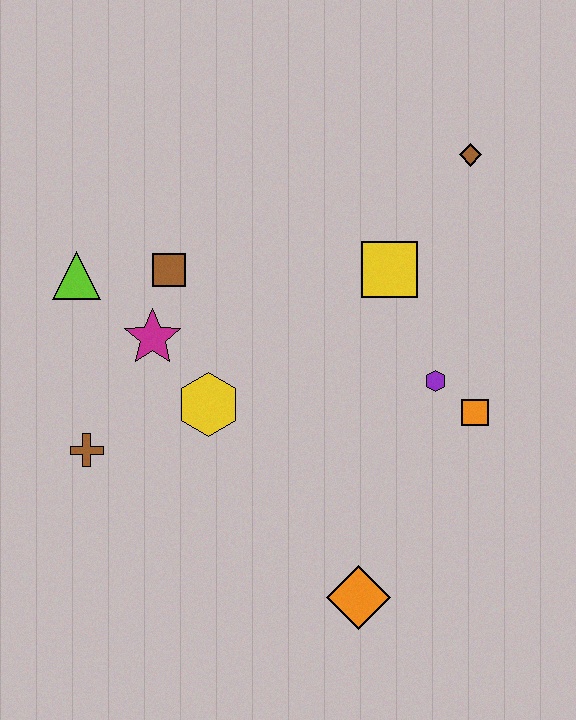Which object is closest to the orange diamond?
The orange square is closest to the orange diamond.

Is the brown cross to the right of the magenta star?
No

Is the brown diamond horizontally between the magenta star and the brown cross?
No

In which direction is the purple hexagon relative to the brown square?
The purple hexagon is to the right of the brown square.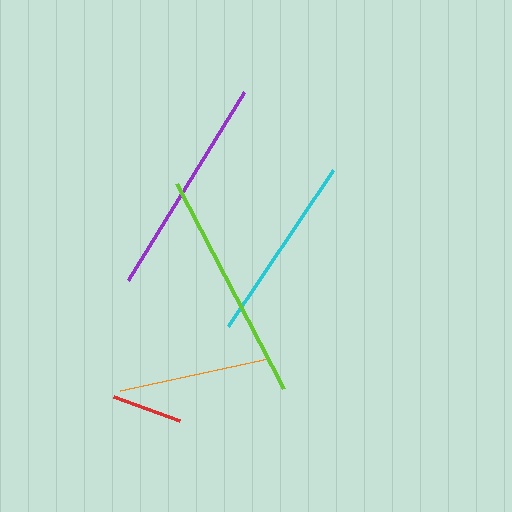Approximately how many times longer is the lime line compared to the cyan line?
The lime line is approximately 1.2 times the length of the cyan line.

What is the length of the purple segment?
The purple segment is approximately 221 pixels long.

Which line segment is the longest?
The lime line is the longest at approximately 232 pixels.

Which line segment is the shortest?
The red line is the shortest at approximately 70 pixels.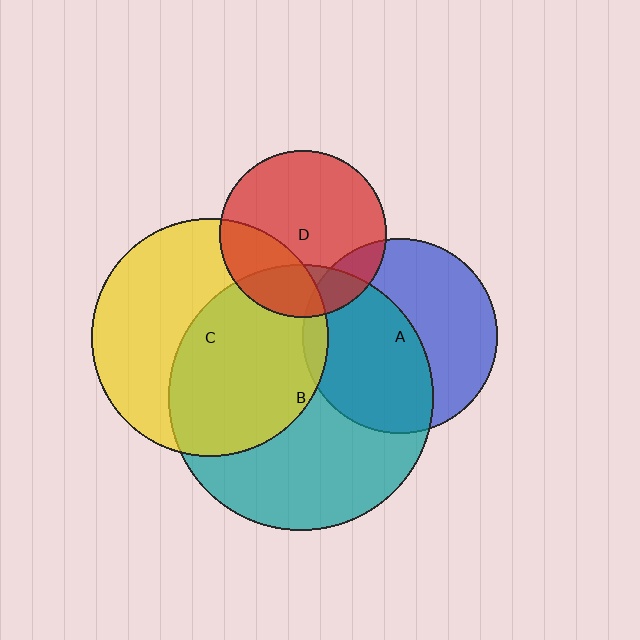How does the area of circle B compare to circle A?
Approximately 1.9 times.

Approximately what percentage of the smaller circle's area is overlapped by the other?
Approximately 15%.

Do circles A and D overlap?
Yes.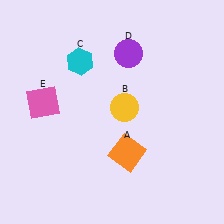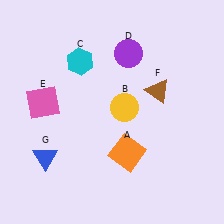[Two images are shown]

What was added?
A brown triangle (F), a blue triangle (G) were added in Image 2.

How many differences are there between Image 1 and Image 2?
There are 2 differences between the two images.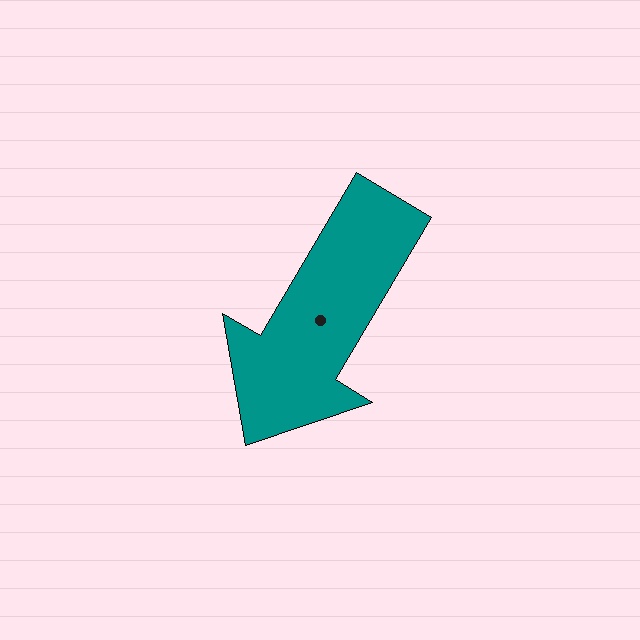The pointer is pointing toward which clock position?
Roughly 7 o'clock.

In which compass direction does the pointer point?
Southwest.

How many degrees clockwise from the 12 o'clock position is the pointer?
Approximately 211 degrees.